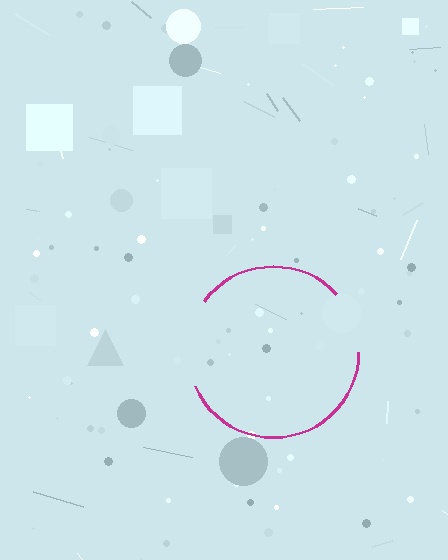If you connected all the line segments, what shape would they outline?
They would outline a circle.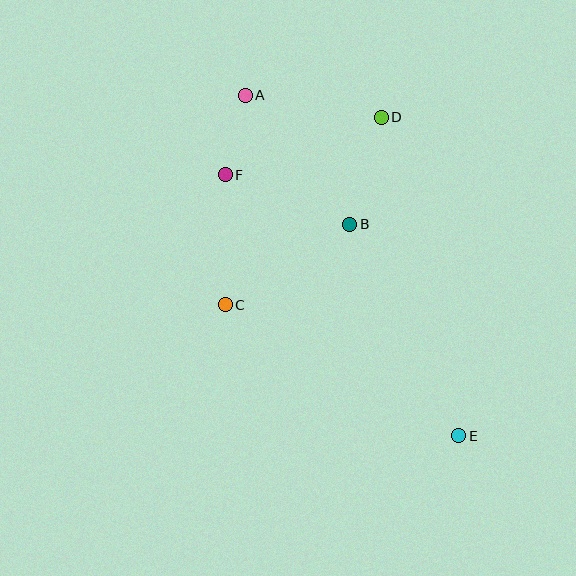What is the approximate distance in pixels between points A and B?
The distance between A and B is approximately 167 pixels.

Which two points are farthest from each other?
Points A and E are farthest from each other.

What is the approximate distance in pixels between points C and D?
The distance between C and D is approximately 244 pixels.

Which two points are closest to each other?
Points A and F are closest to each other.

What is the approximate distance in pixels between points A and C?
The distance between A and C is approximately 210 pixels.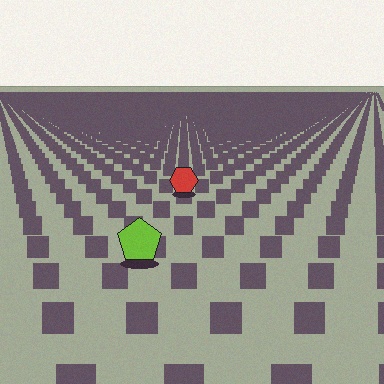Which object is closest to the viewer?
The lime pentagon is closest. The texture marks near it are larger and more spread out.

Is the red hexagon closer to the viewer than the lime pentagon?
No. The lime pentagon is closer — you can tell from the texture gradient: the ground texture is coarser near it.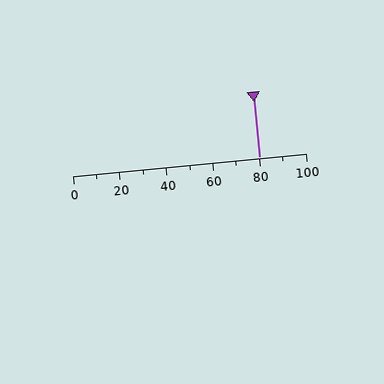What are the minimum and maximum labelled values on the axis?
The axis runs from 0 to 100.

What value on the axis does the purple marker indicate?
The marker indicates approximately 80.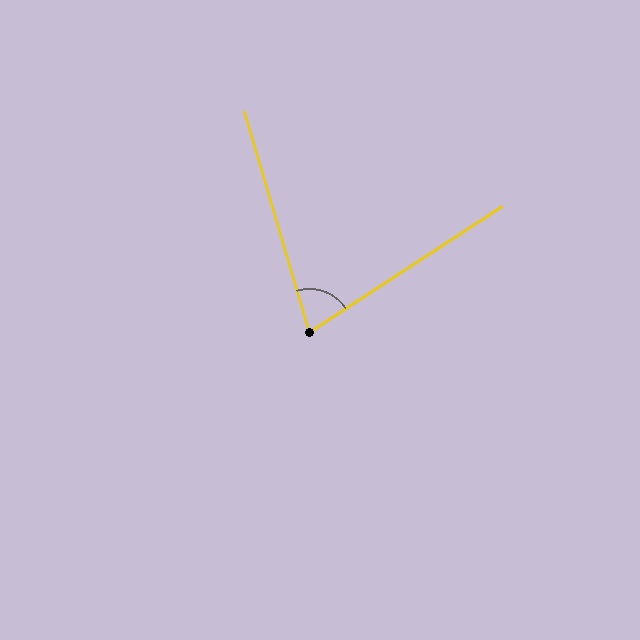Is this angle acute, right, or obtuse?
It is acute.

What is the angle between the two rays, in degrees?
Approximately 73 degrees.